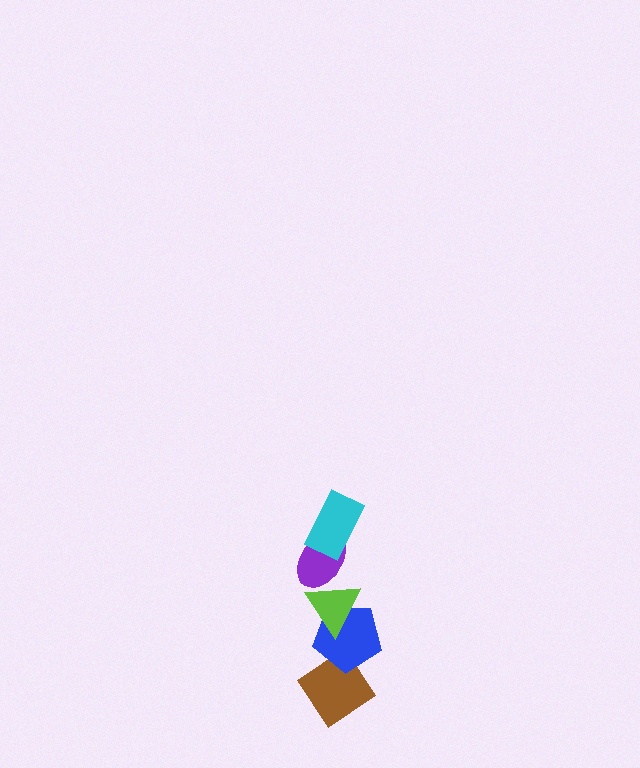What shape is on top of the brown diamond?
The blue pentagon is on top of the brown diamond.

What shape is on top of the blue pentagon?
The lime triangle is on top of the blue pentagon.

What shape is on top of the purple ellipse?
The cyan rectangle is on top of the purple ellipse.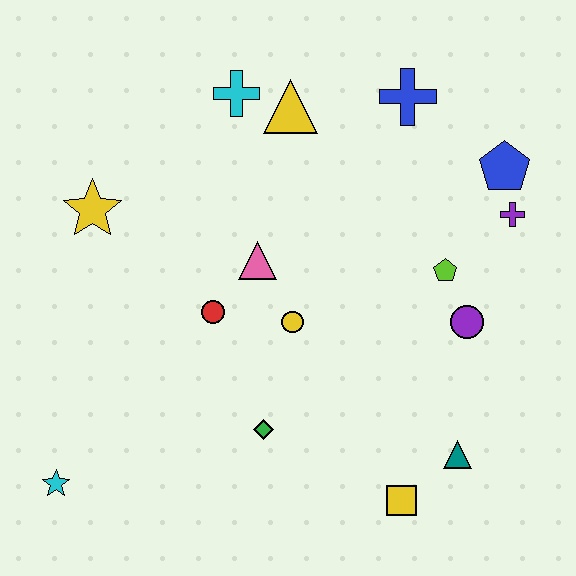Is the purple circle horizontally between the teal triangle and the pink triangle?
No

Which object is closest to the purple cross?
The blue pentagon is closest to the purple cross.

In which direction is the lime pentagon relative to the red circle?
The lime pentagon is to the right of the red circle.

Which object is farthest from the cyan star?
The blue pentagon is farthest from the cyan star.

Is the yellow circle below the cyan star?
No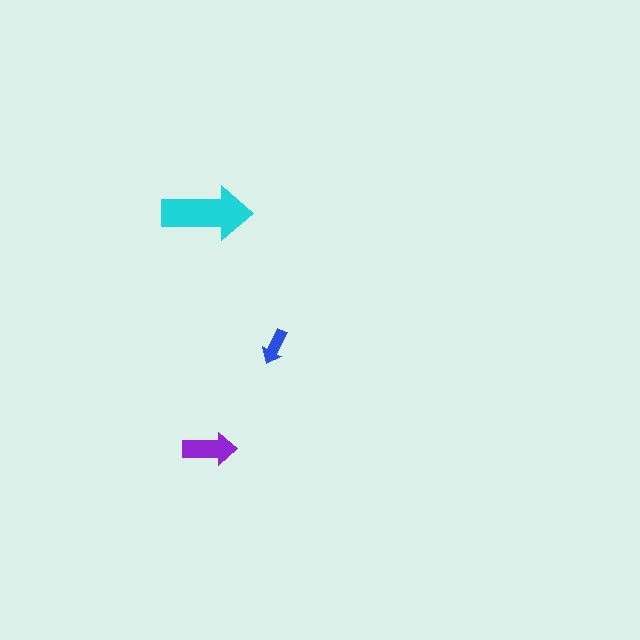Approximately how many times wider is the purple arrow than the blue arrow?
About 1.5 times wider.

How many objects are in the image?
There are 3 objects in the image.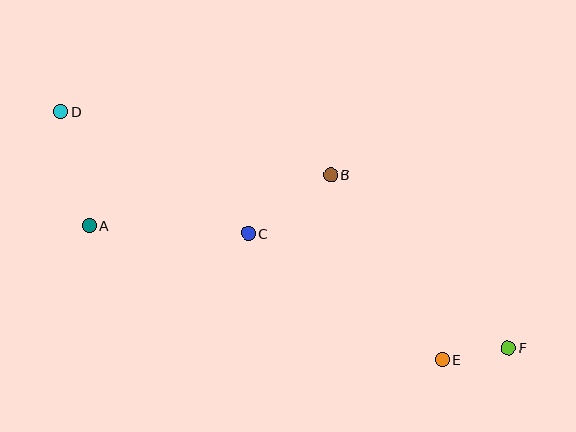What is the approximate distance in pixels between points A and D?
The distance between A and D is approximately 117 pixels.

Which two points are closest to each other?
Points E and F are closest to each other.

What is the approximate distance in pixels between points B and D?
The distance between B and D is approximately 277 pixels.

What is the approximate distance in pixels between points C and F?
The distance between C and F is approximately 284 pixels.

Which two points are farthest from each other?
Points D and F are farthest from each other.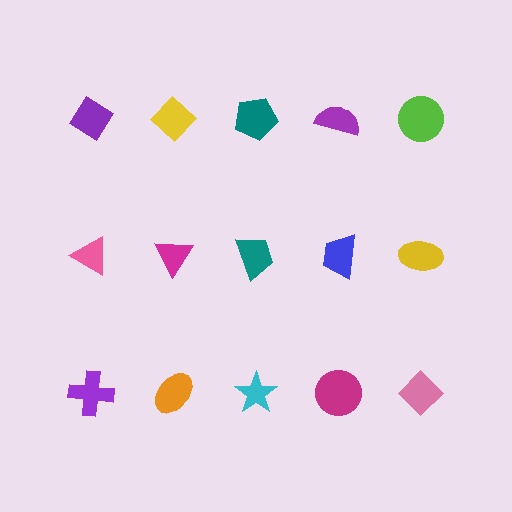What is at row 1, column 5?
A lime circle.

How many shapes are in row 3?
5 shapes.